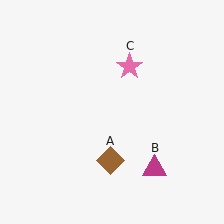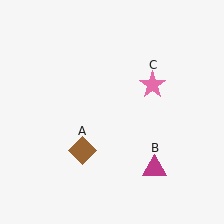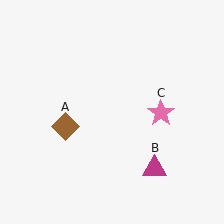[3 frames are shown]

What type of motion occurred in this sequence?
The brown diamond (object A), pink star (object C) rotated clockwise around the center of the scene.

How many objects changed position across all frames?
2 objects changed position: brown diamond (object A), pink star (object C).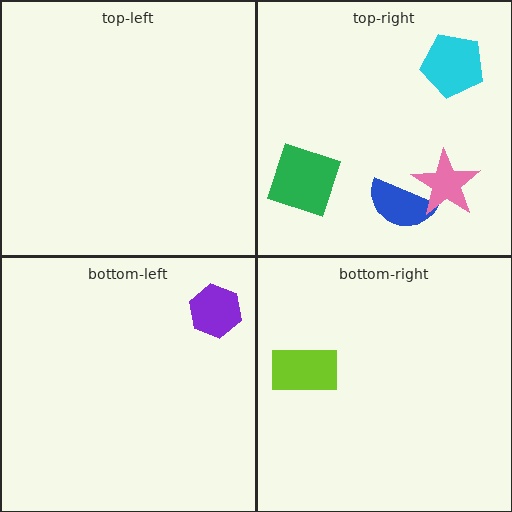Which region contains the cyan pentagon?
The top-right region.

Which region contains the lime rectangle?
The bottom-right region.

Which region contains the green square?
The top-right region.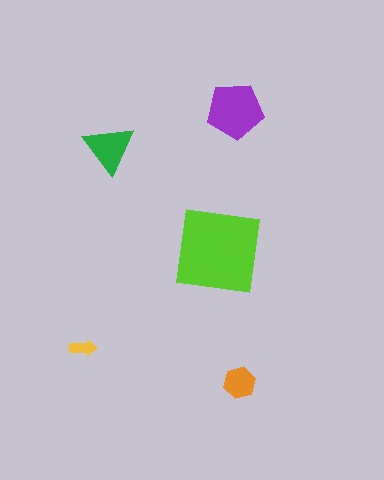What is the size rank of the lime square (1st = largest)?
1st.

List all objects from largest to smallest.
The lime square, the purple pentagon, the green triangle, the orange hexagon, the yellow arrow.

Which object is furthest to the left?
The yellow arrow is leftmost.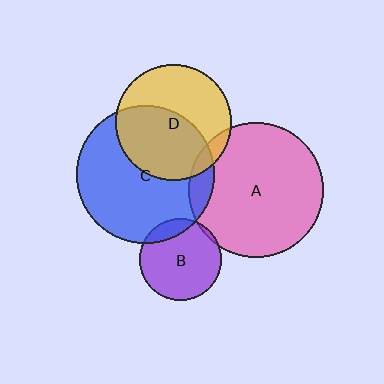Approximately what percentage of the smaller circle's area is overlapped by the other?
Approximately 10%.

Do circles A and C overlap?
Yes.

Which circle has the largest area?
Circle C (blue).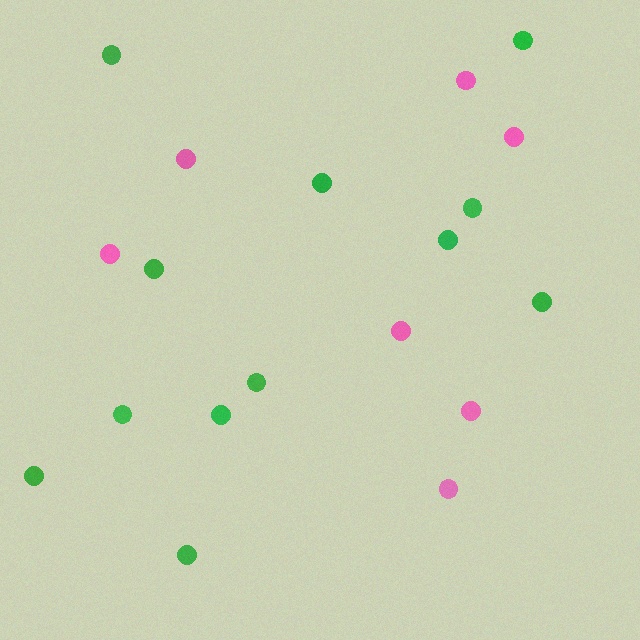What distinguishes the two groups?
There are 2 groups: one group of pink circles (7) and one group of green circles (12).